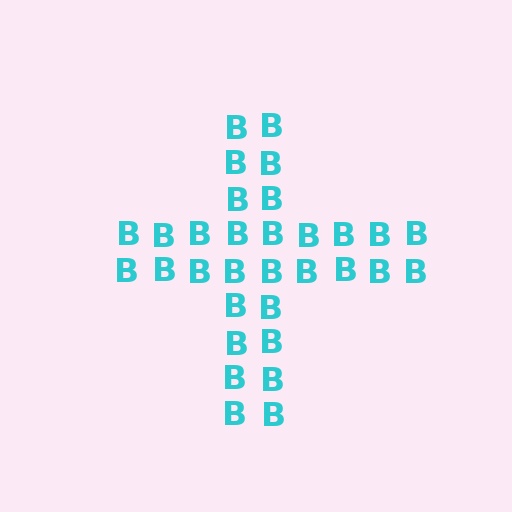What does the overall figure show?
The overall figure shows a cross.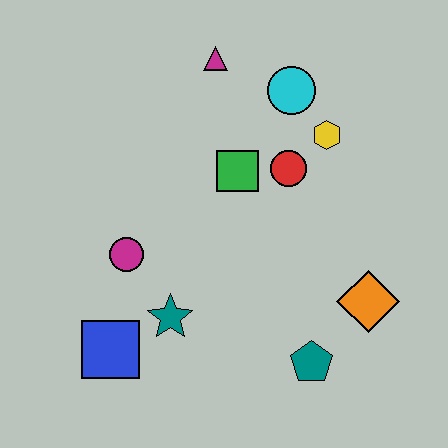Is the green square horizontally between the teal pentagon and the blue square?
Yes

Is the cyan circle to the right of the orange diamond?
No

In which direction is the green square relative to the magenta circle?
The green square is to the right of the magenta circle.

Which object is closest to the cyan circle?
The yellow hexagon is closest to the cyan circle.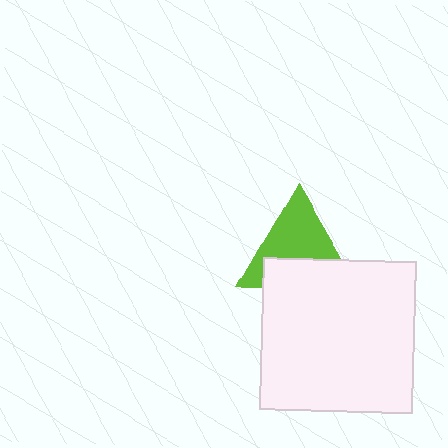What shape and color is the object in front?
The object in front is a white square.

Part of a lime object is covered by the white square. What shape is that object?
It is a triangle.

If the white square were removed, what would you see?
You would see the complete lime triangle.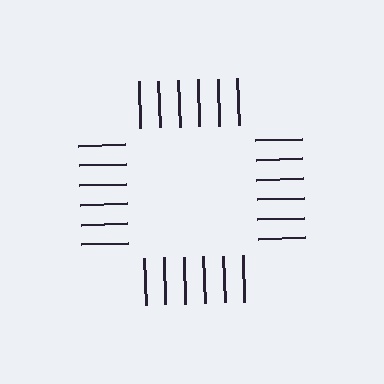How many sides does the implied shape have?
4 sides — the line-ends trace a square.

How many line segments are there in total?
24 — 6 along each of the 4 edges.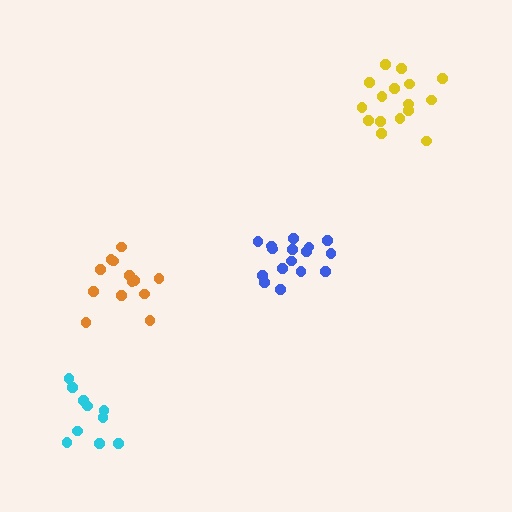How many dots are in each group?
Group 1: 16 dots, Group 2: 16 dots, Group 3: 10 dots, Group 4: 13 dots (55 total).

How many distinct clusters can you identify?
There are 4 distinct clusters.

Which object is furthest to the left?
The cyan cluster is leftmost.